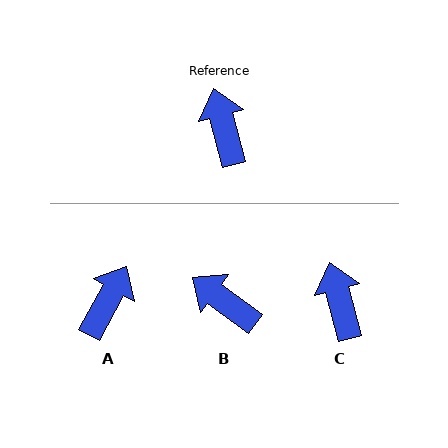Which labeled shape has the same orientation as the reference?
C.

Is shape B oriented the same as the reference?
No, it is off by about 39 degrees.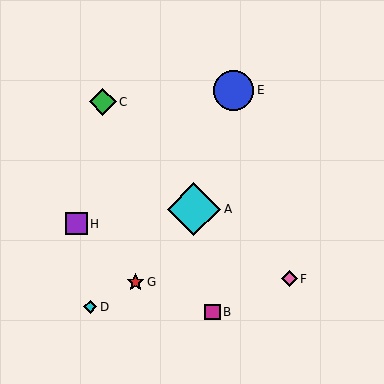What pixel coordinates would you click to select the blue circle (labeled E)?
Click at (233, 90) to select the blue circle E.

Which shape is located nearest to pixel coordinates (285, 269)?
The pink diamond (labeled F) at (289, 279) is nearest to that location.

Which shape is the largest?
The cyan diamond (labeled A) is the largest.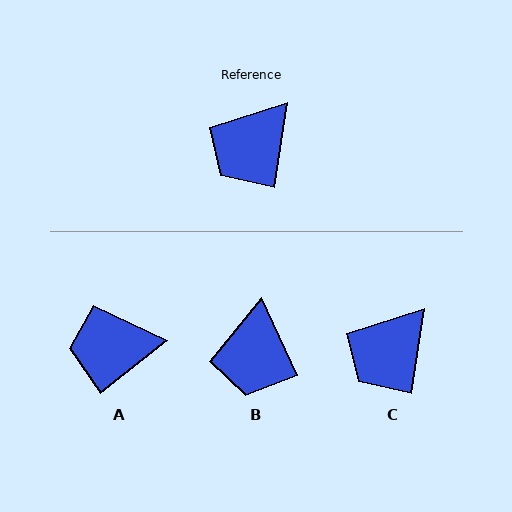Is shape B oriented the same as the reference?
No, it is off by about 34 degrees.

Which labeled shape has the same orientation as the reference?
C.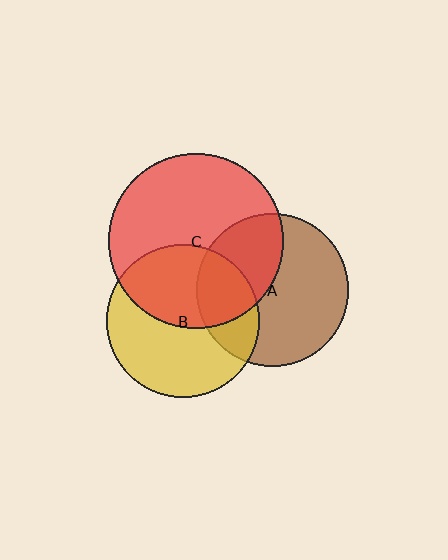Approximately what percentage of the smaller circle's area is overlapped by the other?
Approximately 45%.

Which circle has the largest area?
Circle C (red).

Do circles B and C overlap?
Yes.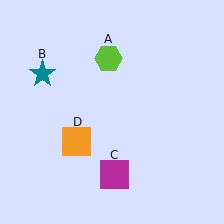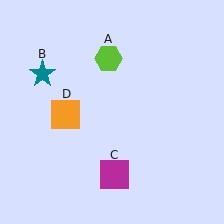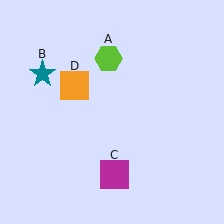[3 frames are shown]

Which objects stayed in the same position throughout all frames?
Lime hexagon (object A) and teal star (object B) and magenta square (object C) remained stationary.